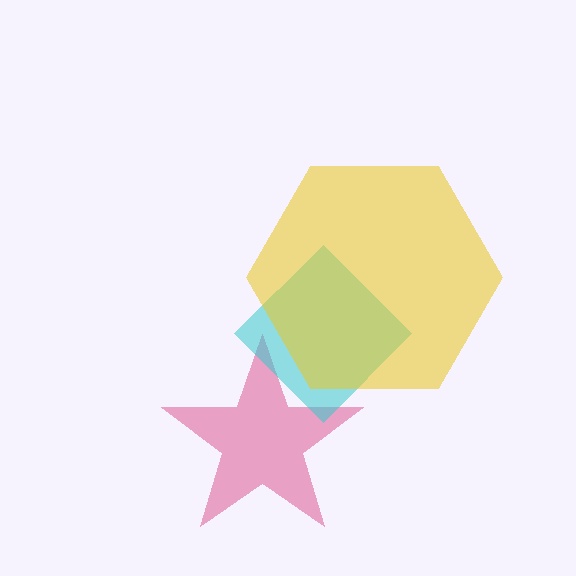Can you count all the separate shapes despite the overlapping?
Yes, there are 3 separate shapes.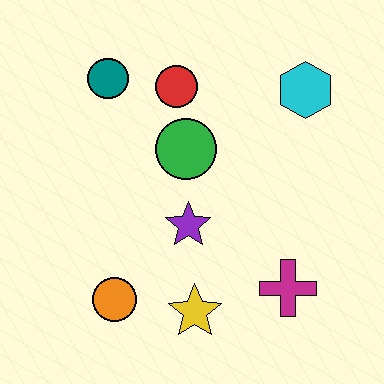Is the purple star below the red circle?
Yes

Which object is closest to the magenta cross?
The yellow star is closest to the magenta cross.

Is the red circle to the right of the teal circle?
Yes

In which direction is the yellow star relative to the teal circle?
The yellow star is below the teal circle.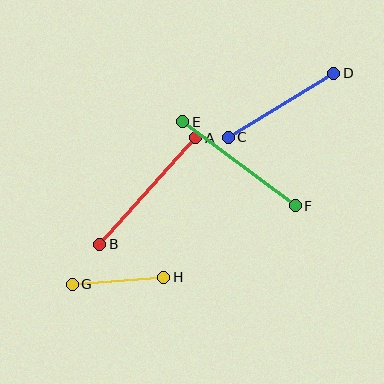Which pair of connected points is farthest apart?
Points A and B are farthest apart.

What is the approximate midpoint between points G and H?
The midpoint is at approximately (118, 281) pixels.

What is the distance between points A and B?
The distance is approximately 143 pixels.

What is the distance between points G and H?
The distance is approximately 92 pixels.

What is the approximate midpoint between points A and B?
The midpoint is at approximately (148, 191) pixels.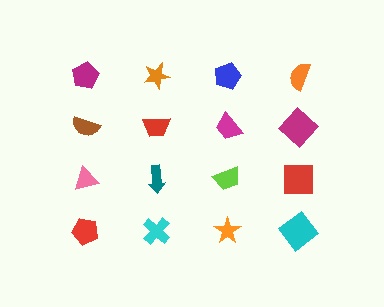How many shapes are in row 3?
4 shapes.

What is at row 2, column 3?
A magenta trapezoid.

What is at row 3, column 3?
A lime trapezoid.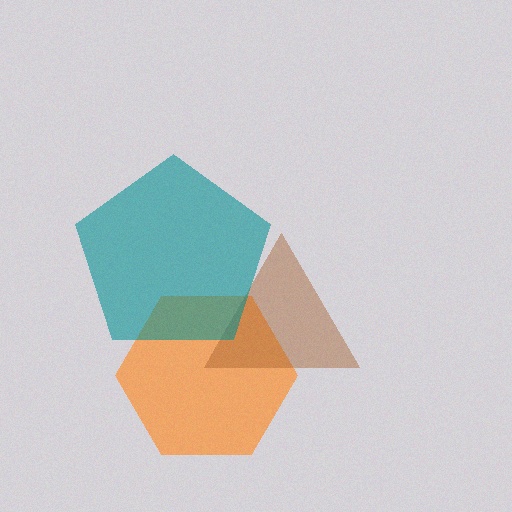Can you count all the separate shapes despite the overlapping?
Yes, there are 3 separate shapes.